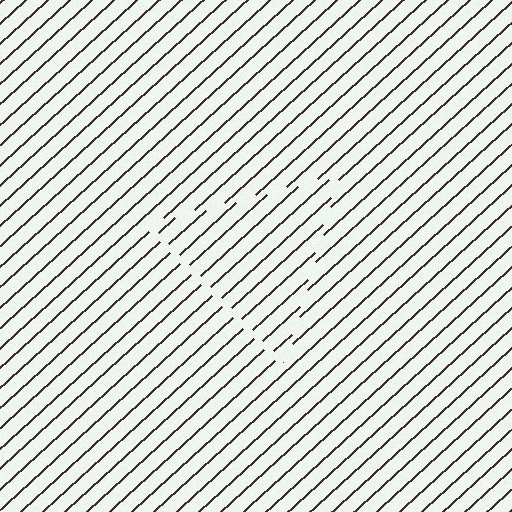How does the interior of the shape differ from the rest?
The interior of the shape contains the same grating, shifted by half a period — the contour is defined by the phase discontinuity where line-ends from the inner and outer gratings abut.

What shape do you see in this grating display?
An illusory triangle. The interior of the shape contains the same grating, shifted by half a period — the contour is defined by the phase discontinuity where line-ends from the inner and outer gratings abut.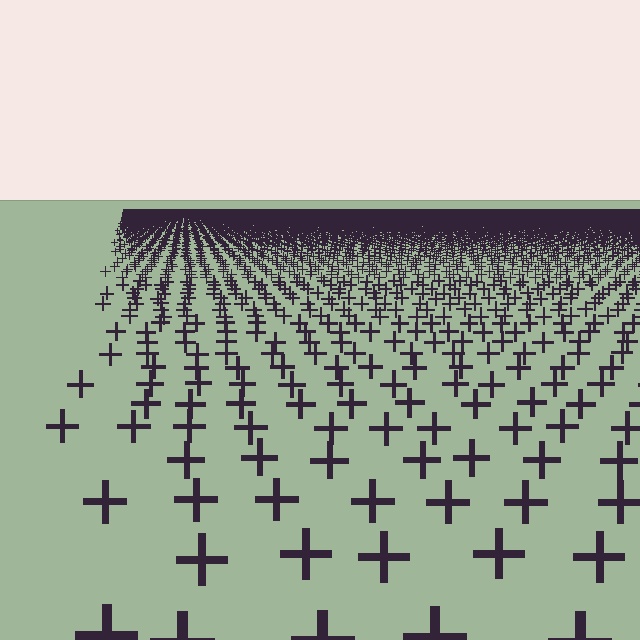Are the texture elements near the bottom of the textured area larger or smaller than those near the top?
Larger. Near the bottom, elements are closer to the viewer and appear at a bigger on-screen size.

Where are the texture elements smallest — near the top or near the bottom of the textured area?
Near the top.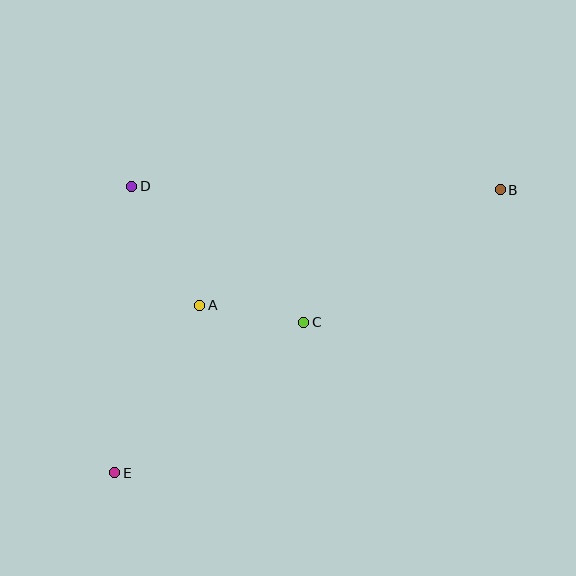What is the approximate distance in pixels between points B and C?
The distance between B and C is approximately 237 pixels.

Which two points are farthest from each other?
Points B and E are farthest from each other.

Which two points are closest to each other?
Points A and C are closest to each other.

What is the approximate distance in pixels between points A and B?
The distance between A and B is approximately 322 pixels.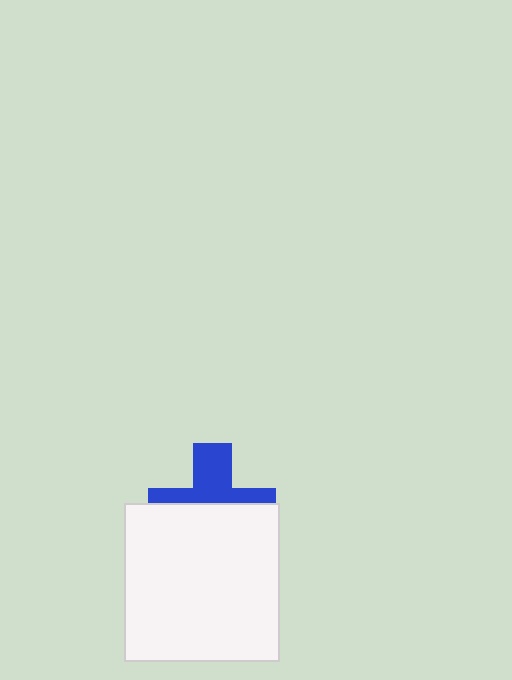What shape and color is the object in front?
The object in front is a white rectangle.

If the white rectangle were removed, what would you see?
You would see the complete blue cross.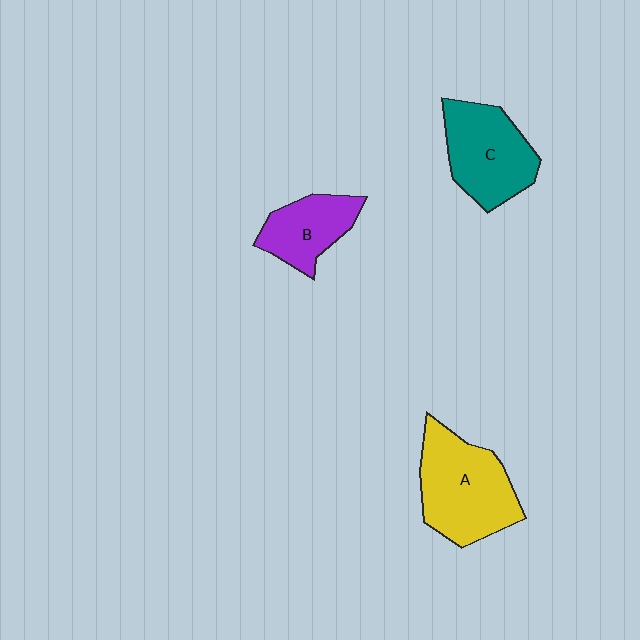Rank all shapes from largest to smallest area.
From largest to smallest: A (yellow), C (teal), B (purple).